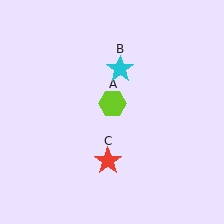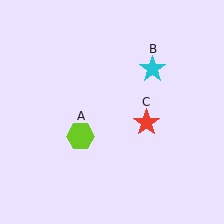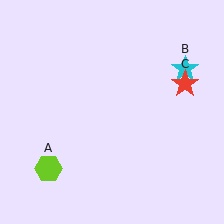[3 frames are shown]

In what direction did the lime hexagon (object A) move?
The lime hexagon (object A) moved down and to the left.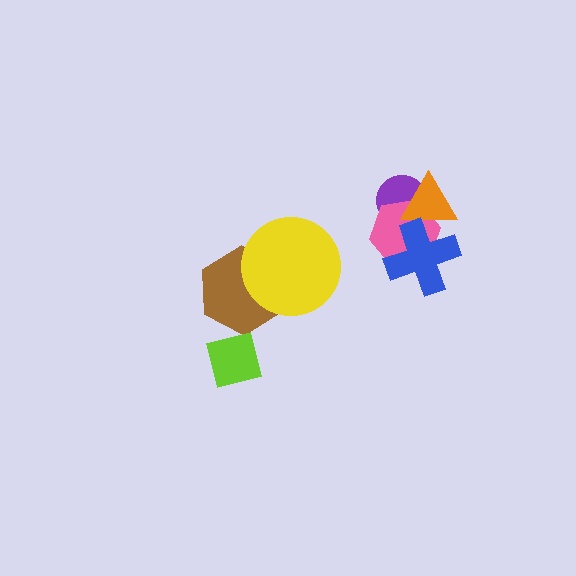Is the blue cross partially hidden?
No, no other shape covers it.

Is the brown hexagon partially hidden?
Yes, it is partially covered by another shape.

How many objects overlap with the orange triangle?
3 objects overlap with the orange triangle.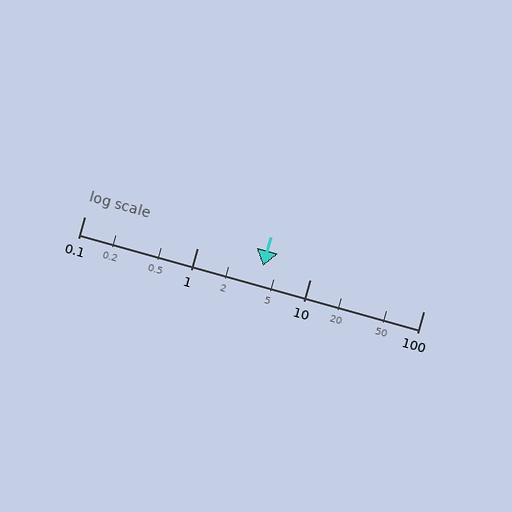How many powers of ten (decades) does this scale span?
The scale spans 3 decades, from 0.1 to 100.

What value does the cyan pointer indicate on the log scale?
The pointer indicates approximately 3.8.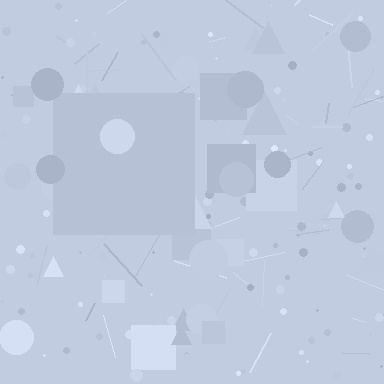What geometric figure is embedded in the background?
A square is embedded in the background.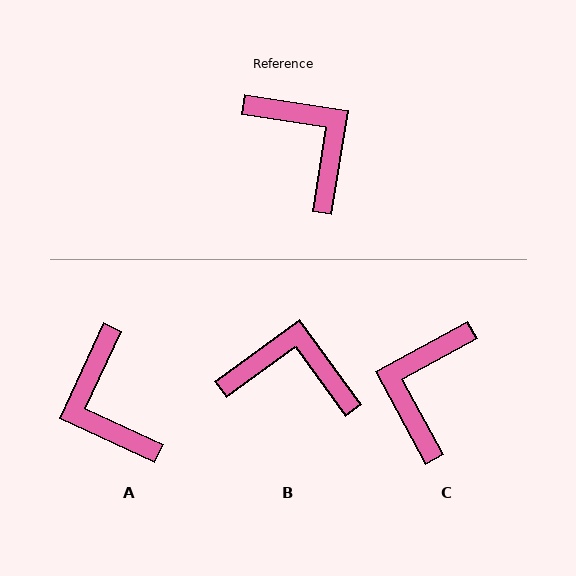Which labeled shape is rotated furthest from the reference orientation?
A, about 164 degrees away.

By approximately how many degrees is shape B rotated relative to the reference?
Approximately 45 degrees counter-clockwise.